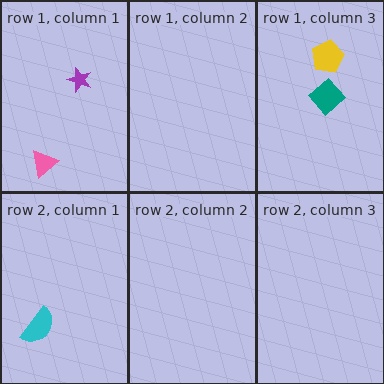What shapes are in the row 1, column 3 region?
The teal diamond, the yellow pentagon.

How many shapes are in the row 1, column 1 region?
2.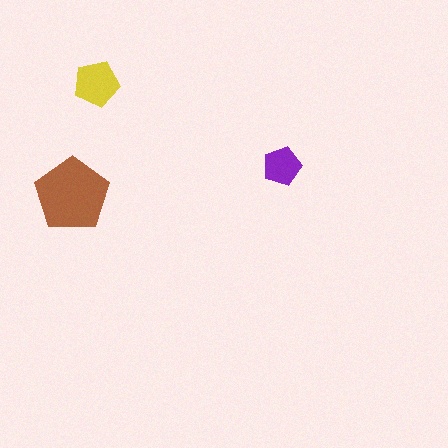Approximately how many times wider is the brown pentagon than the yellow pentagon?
About 1.5 times wider.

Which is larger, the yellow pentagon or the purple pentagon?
The yellow one.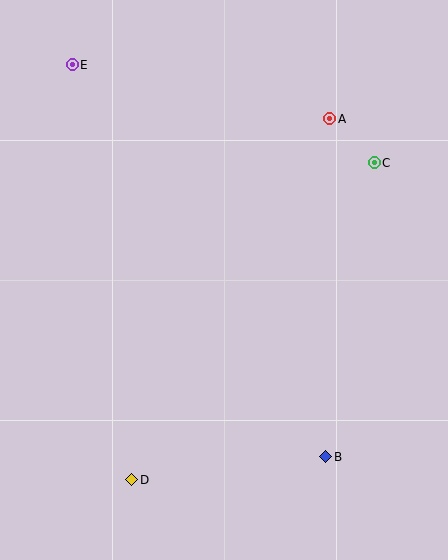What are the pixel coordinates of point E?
Point E is at (72, 65).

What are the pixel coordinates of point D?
Point D is at (132, 480).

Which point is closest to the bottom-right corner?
Point B is closest to the bottom-right corner.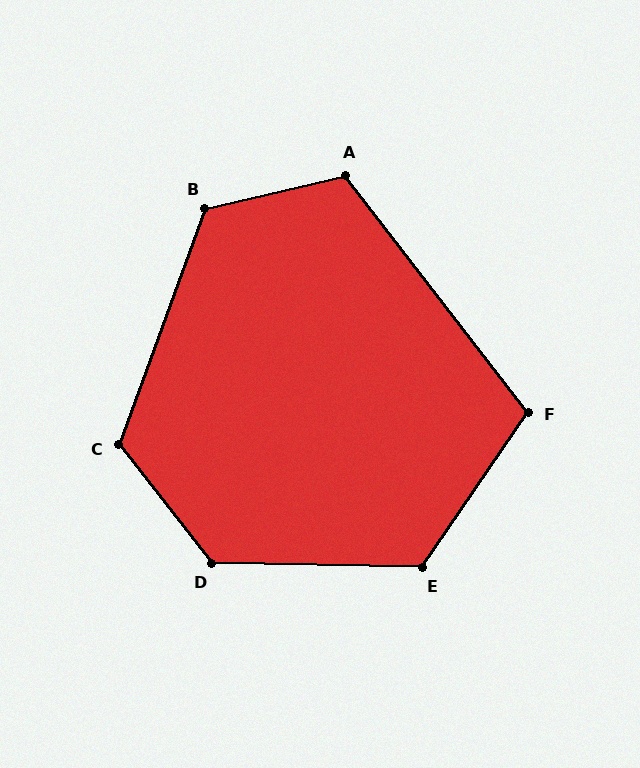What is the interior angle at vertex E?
Approximately 123 degrees (obtuse).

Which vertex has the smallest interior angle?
F, at approximately 108 degrees.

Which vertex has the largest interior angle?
D, at approximately 129 degrees.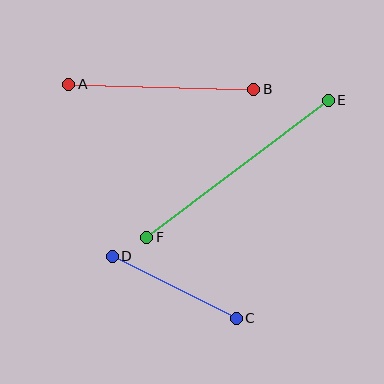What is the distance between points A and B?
The distance is approximately 185 pixels.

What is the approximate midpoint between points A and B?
The midpoint is at approximately (161, 87) pixels.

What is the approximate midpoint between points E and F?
The midpoint is at approximately (238, 169) pixels.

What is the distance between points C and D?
The distance is approximately 139 pixels.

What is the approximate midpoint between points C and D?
The midpoint is at approximately (174, 287) pixels.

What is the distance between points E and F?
The distance is approximately 227 pixels.